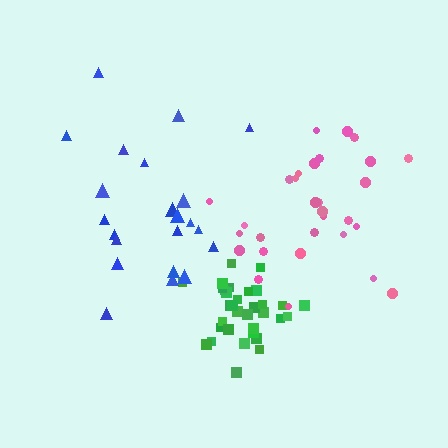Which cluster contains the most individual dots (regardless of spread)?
Green (33).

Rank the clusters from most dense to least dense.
green, pink, blue.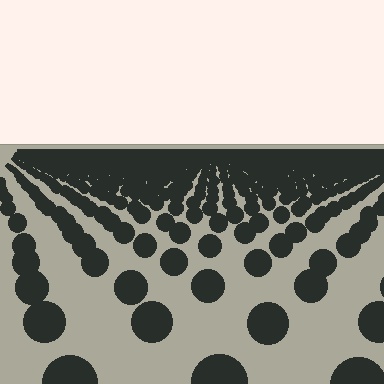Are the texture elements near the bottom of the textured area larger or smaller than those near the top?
Larger. Near the bottom, elements are closer to the viewer and appear at a bigger on-screen size.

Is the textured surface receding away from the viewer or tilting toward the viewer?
The surface is receding away from the viewer. Texture elements get smaller and denser toward the top.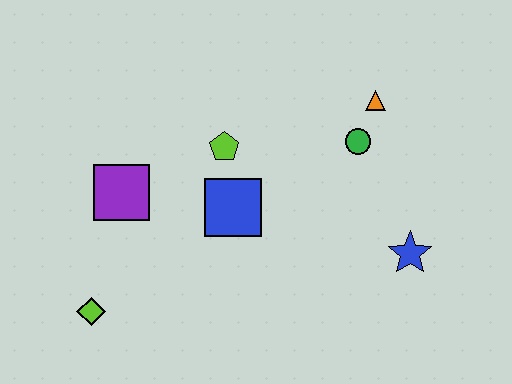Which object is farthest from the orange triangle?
The lime diamond is farthest from the orange triangle.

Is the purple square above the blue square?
Yes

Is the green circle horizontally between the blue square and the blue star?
Yes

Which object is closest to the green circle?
The orange triangle is closest to the green circle.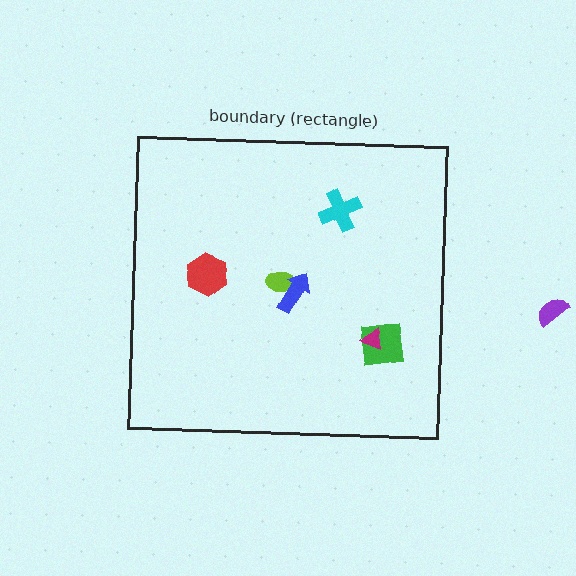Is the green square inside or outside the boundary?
Inside.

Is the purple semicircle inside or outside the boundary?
Outside.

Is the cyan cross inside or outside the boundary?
Inside.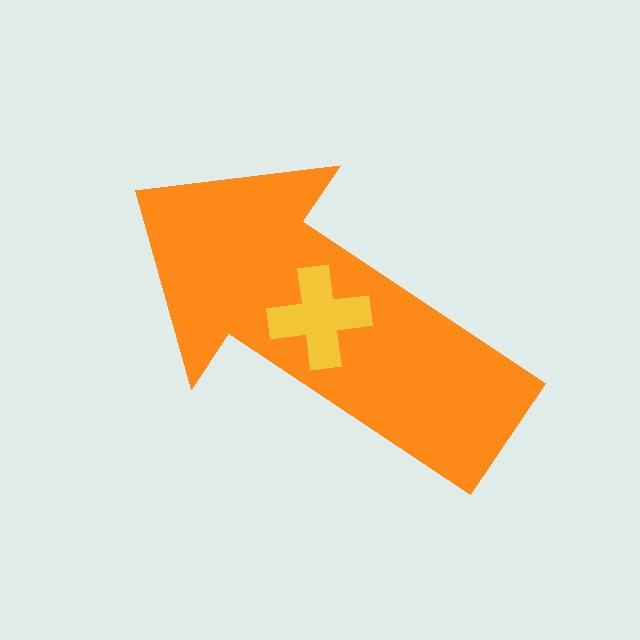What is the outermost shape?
The orange arrow.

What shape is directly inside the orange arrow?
The yellow cross.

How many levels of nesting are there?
2.